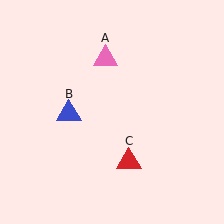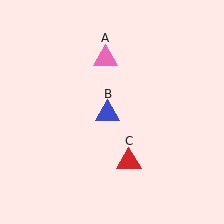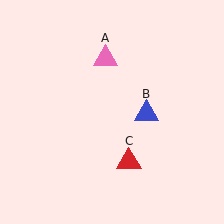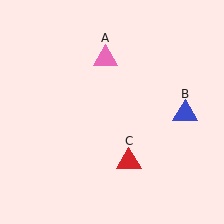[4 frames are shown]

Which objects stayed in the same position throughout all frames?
Pink triangle (object A) and red triangle (object C) remained stationary.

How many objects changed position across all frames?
1 object changed position: blue triangle (object B).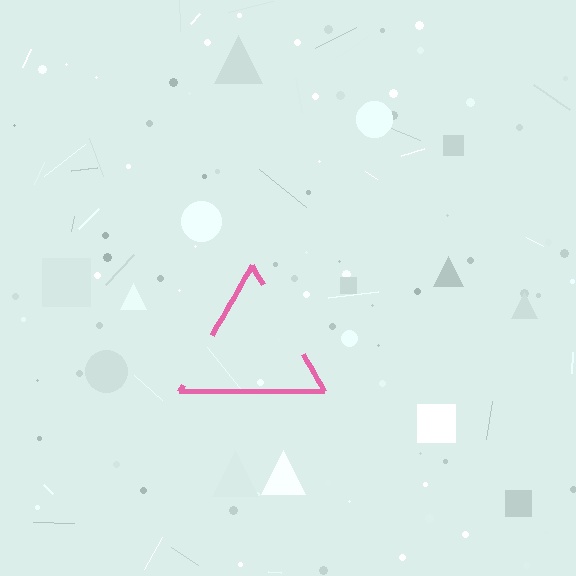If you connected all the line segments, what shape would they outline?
They would outline a triangle.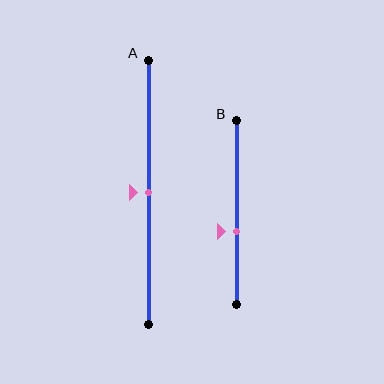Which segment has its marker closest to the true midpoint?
Segment A has its marker closest to the true midpoint.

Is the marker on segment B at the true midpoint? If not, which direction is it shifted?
No, the marker on segment B is shifted downward by about 10% of the segment length.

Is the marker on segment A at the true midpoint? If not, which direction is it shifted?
Yes, the marker on segment A is at the true midpoint.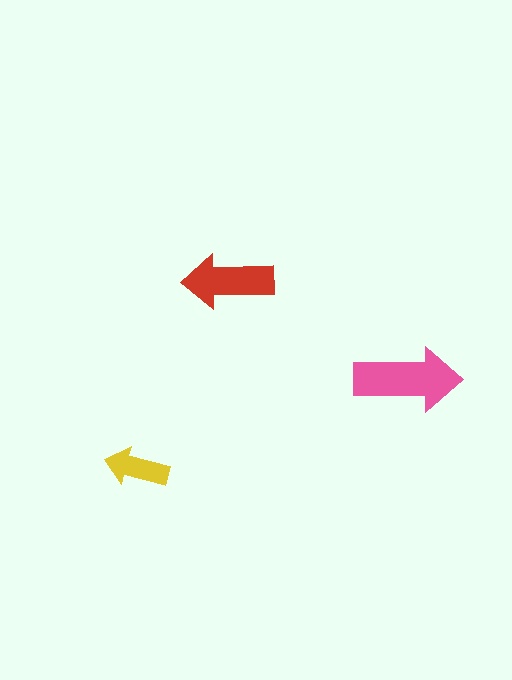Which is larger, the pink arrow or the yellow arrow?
The pink one.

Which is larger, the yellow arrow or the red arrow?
The red one.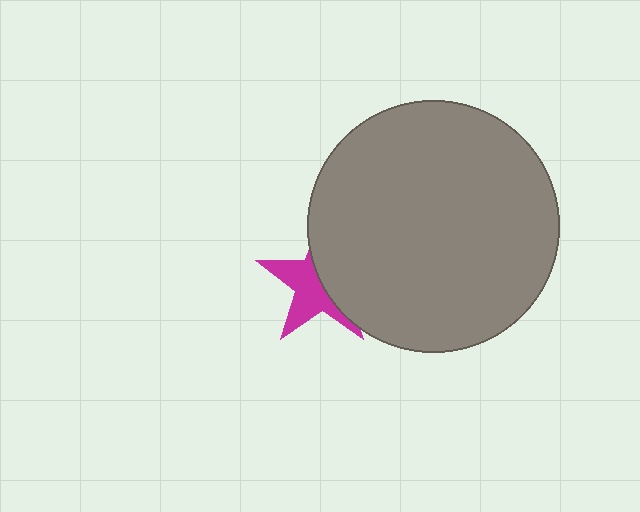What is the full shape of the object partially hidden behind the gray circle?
The partially hidden object is a magenta star.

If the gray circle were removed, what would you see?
You would see the complete magenta star.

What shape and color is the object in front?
The object in front is a gray circle.